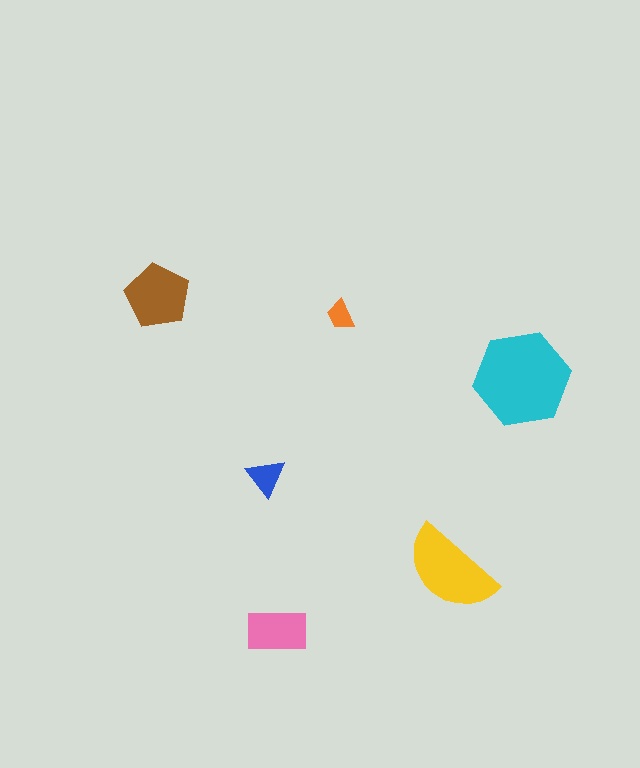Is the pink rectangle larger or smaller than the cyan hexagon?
Smaller.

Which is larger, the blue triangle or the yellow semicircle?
The yellow semicircle.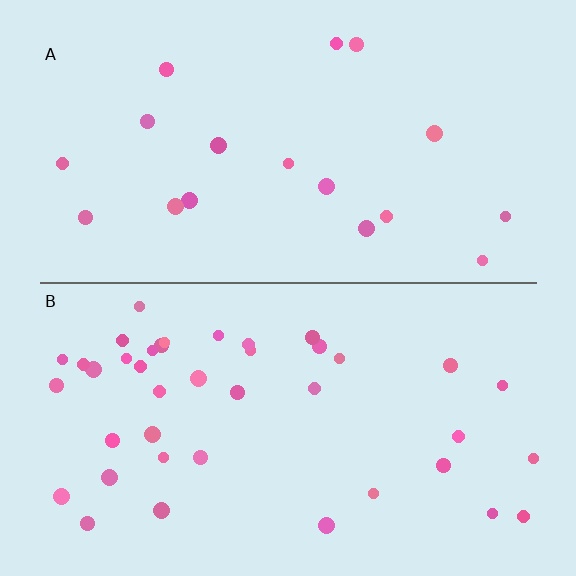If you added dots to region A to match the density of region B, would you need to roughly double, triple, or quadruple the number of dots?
Approximately double.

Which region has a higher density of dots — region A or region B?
B (the bottom).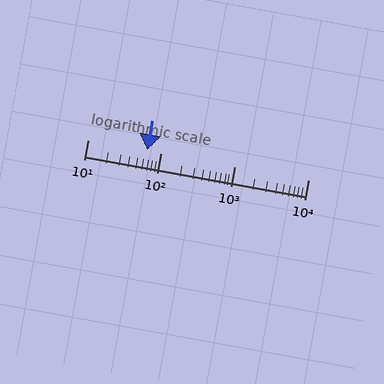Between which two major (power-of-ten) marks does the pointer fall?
The pointer is between 10 and 100.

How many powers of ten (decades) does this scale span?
The scale spans 3 decades, from 10 to 10000.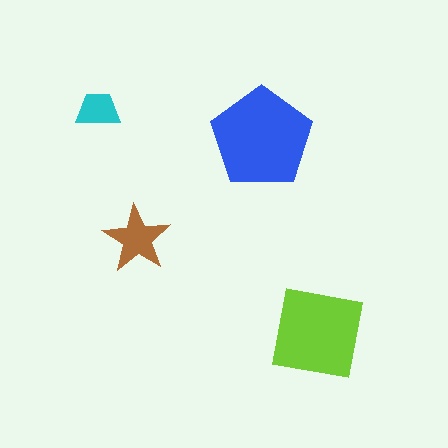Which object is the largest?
The blue pentagon.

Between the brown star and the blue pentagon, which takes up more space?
The blue pentagon.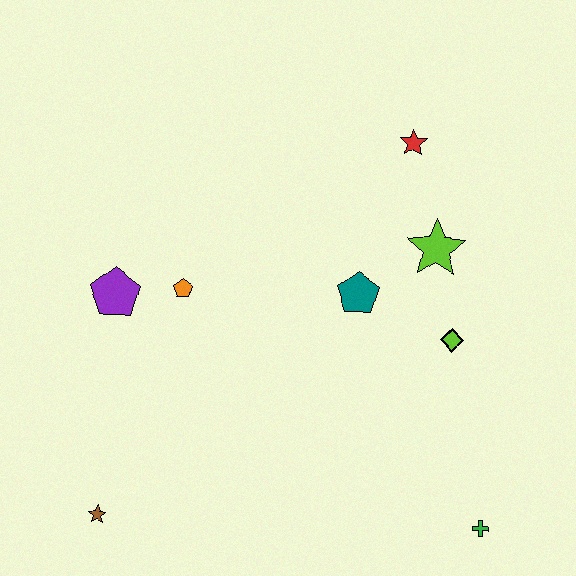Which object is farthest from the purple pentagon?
The green cross is farthest from the purple pentagon.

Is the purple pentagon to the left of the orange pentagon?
Yes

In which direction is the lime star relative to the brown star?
The lime star is to the right of the brown star.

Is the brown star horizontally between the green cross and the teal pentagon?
No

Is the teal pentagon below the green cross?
No